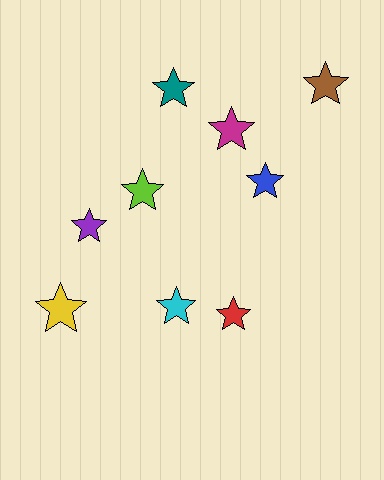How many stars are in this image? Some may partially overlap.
There are 9 stars.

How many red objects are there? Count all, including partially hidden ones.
There is 1 red object.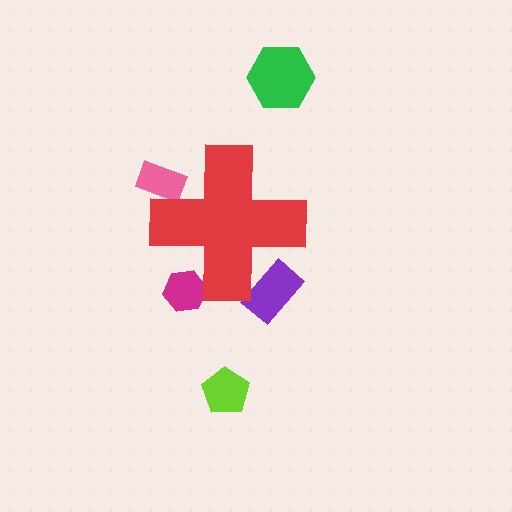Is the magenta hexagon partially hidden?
Yes, the magenta hexagon is partially hidden behind the red cross.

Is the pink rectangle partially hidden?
Yes, the pink rectangle is partially hidden behind the red cross.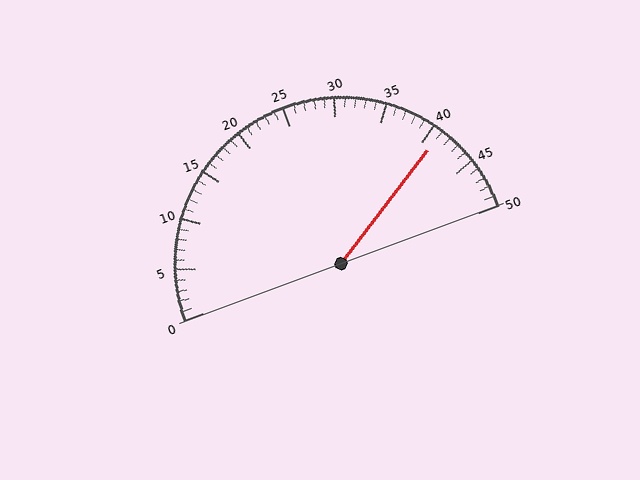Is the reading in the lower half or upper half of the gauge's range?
The reading is in the upper half of the range (0 to 50).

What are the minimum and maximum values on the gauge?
The gauge ranges from 0 to 50.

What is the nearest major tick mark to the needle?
The nearest major tick mark is 40.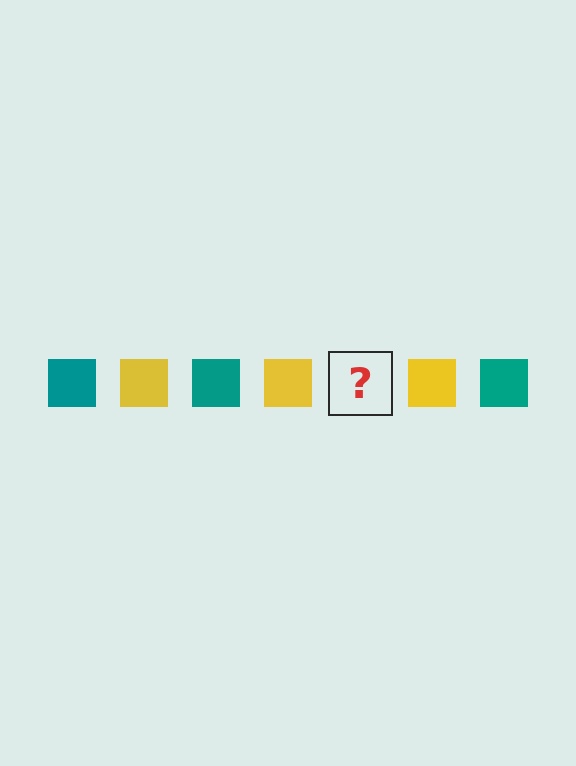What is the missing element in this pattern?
The missing element is a teal square.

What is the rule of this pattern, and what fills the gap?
The rule is that the pattern cycles through teal, yellow squares. The gap should be filled with a teal square.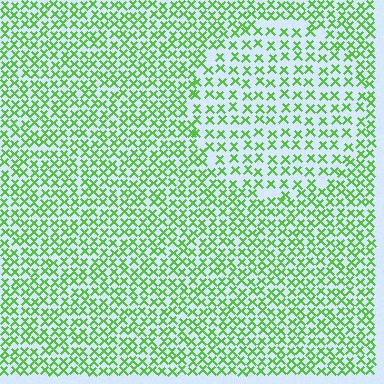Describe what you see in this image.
The image contains small lime elements arranged at two different densities. A circle-shaped region is visible where the elements are less densely packed than the surrounding area.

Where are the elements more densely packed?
The elements are more densely packed outside the circle boundary.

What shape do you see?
I see a circle.